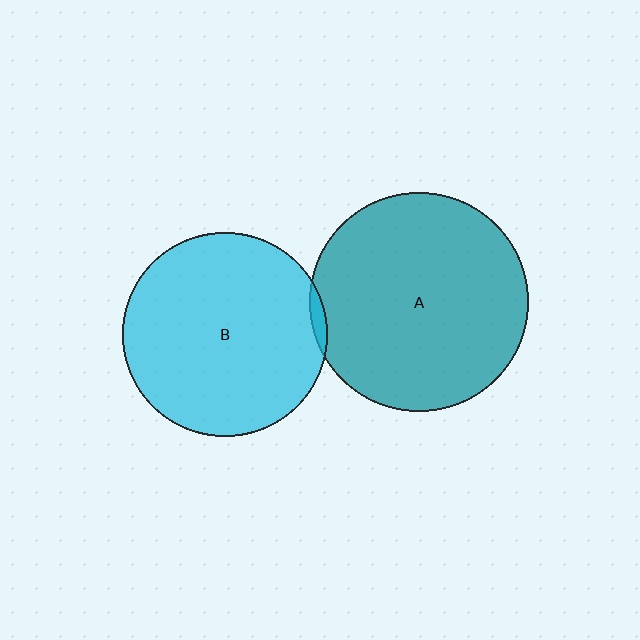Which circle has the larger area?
Circle A (teal).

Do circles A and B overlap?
Yes.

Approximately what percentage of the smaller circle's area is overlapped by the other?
Approximately 5%.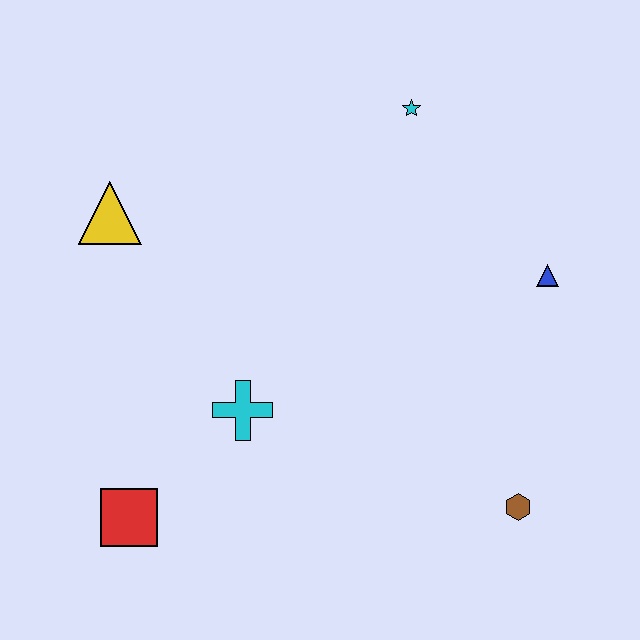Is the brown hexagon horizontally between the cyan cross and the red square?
No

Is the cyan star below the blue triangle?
No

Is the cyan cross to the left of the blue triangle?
Yes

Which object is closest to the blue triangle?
The cyan star is closest to the blue triangle.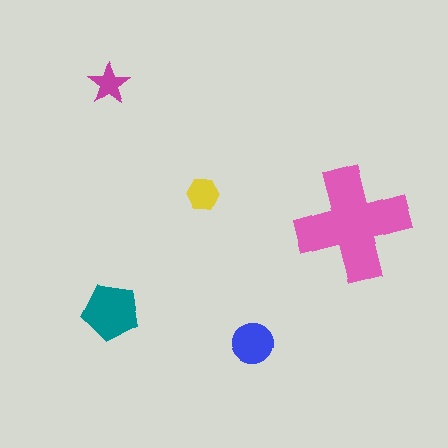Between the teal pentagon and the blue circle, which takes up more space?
The teal pentagon.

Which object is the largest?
The pink cross.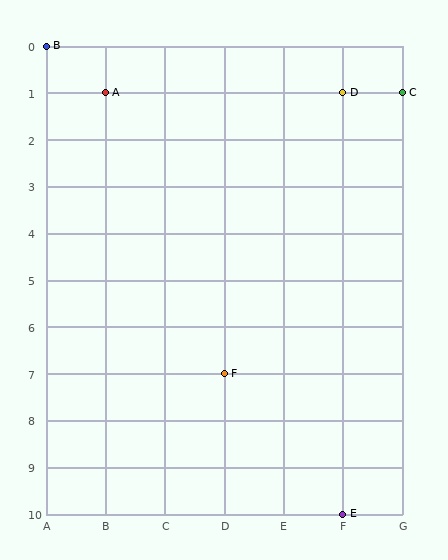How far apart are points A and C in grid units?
Points A and C are 5 columns apart.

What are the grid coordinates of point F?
Point F is at grid coordinates (D, 7).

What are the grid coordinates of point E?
Point E is at grid coordinates (F, 10).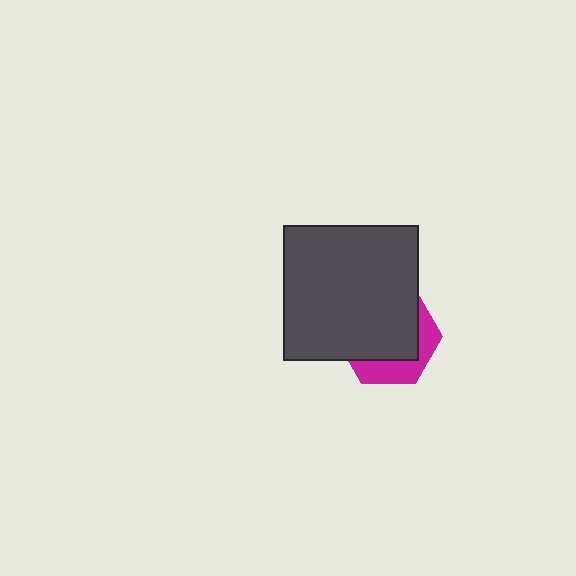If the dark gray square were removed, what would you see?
You would see the complete magenta hexagon.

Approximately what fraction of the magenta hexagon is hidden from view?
Roughly 69% of the magenta hexagon is hidden behind the dark gray square.